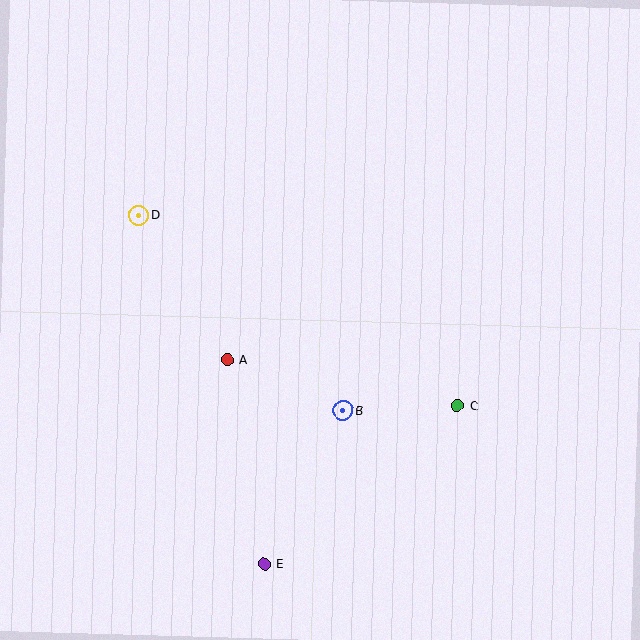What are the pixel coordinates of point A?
Point A is at (227, 360).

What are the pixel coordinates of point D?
Point D is at (139, 215).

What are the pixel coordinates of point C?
Point C is at (457, 406).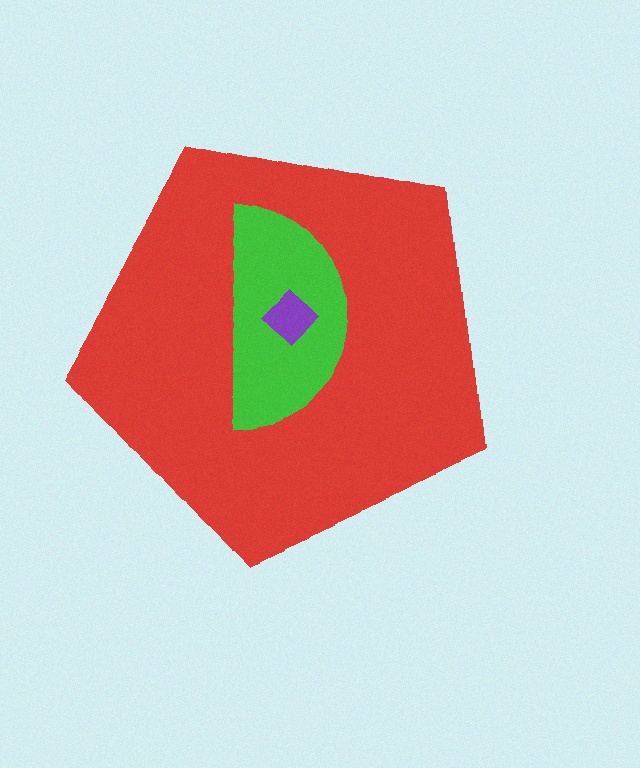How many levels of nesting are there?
3.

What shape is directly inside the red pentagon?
The green semicircle.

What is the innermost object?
The purple diamond.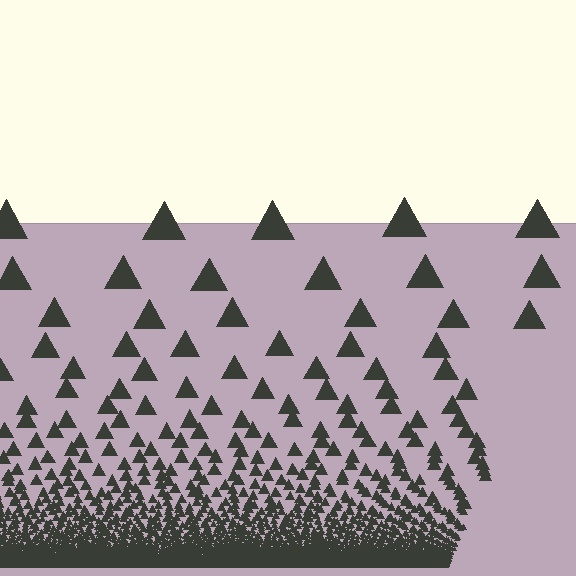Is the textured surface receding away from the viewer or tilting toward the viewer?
The surface appears to tilt toward the viewer. Texture elements get larger and sparser toward the top.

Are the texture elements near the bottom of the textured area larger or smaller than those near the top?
Smaller. The gradient is inverted — elements near the bottom are smaller and denser.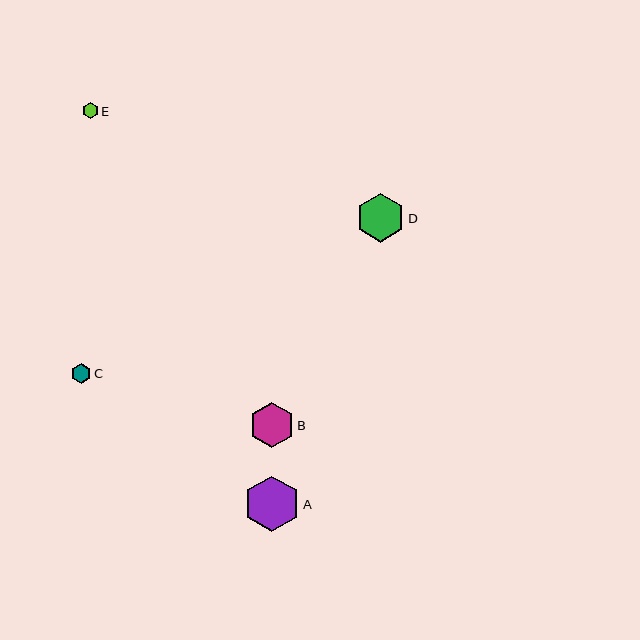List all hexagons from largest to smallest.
From largest to smallest: A, D, B, C, E.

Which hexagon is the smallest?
Hexagon E is the smallest with a size of approximately 15 pixels.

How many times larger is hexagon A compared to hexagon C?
Hexagon A is approximately 2.9 times the size of hexagon C.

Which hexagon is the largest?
Hexagon A is the largest with a size of approximately 56 pixels.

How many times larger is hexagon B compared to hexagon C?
Hexagon B is approximately 2.3 times the size of hexagon C.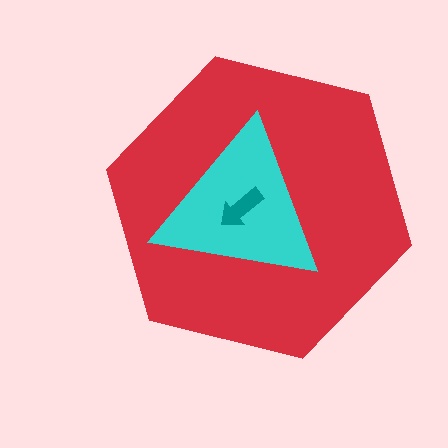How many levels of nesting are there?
3.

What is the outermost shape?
The red hexagon.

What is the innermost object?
The teal arrow.